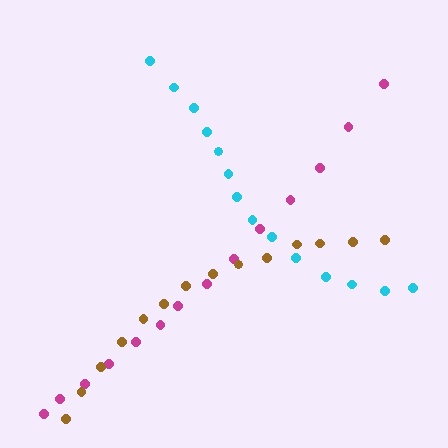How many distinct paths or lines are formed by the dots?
There are 3 distinct paths.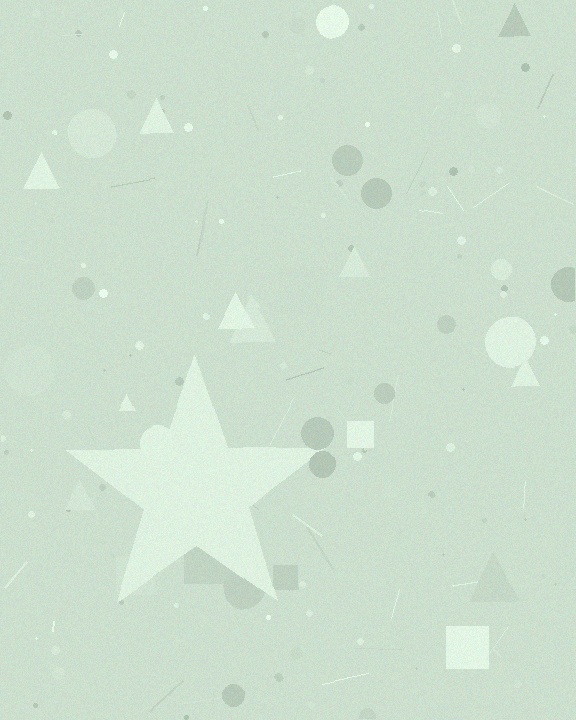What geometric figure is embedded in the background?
A star is embedded in the background.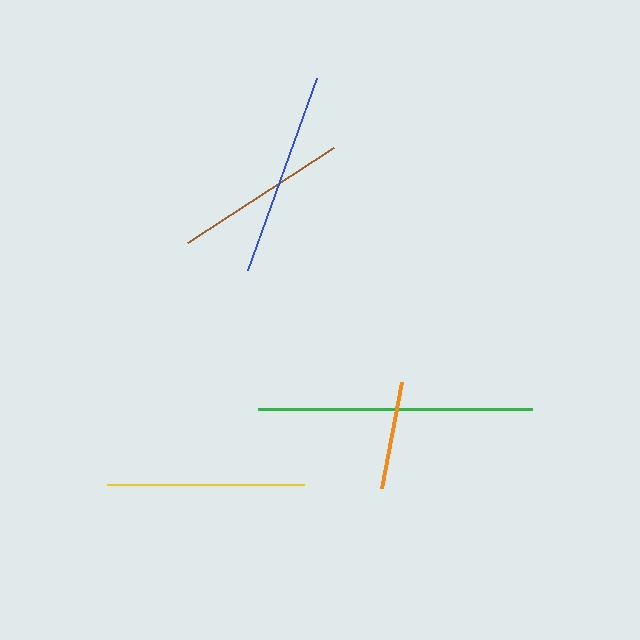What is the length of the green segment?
The green segment is approximately 273 pixels long.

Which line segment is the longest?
The green line is the longest at approximately 273 pixels.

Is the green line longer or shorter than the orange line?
The green line is longer than the orange line.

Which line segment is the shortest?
The orange line is the shortest at approximately 107 pixels.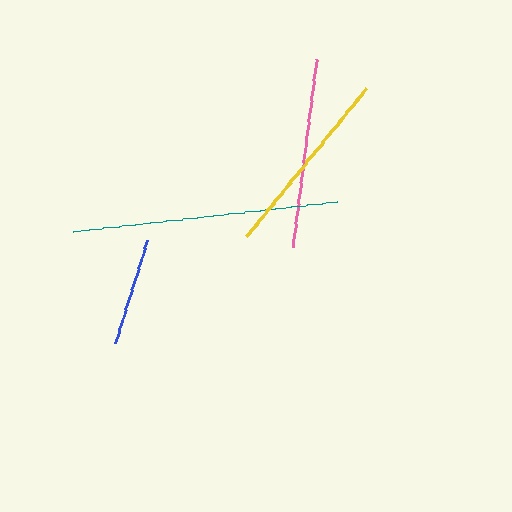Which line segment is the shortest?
The blue line is the shortest at approximately 107 pixels.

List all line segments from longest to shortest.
From longest to shortest: teal, yellow, pink, blue.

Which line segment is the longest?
The teal line is the longest at approximately 267 pixels.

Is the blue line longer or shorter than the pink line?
The pink line is longer than the blue line.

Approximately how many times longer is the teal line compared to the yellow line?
The teal line is approximately 1.4 times the length of the yellow line.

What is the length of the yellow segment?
The yellow segment is approximately 190 pixels long.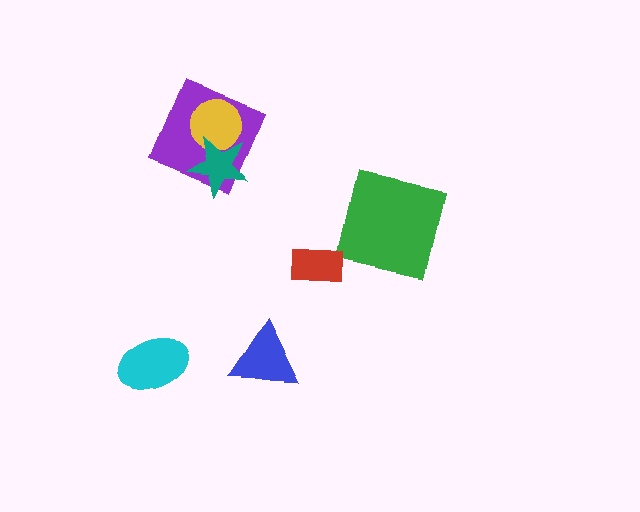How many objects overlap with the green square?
0 objects overlap with the green square.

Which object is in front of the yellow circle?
The teal star is in front of the yellow circle.